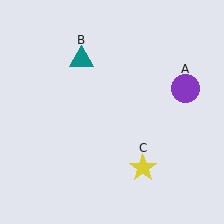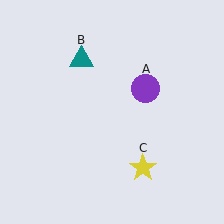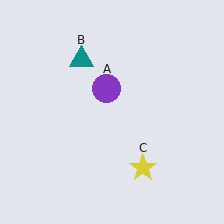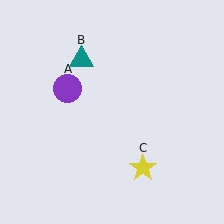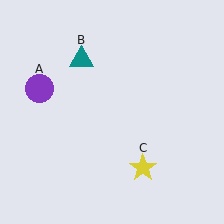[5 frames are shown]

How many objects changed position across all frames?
1 object changed position: purple circle (object A).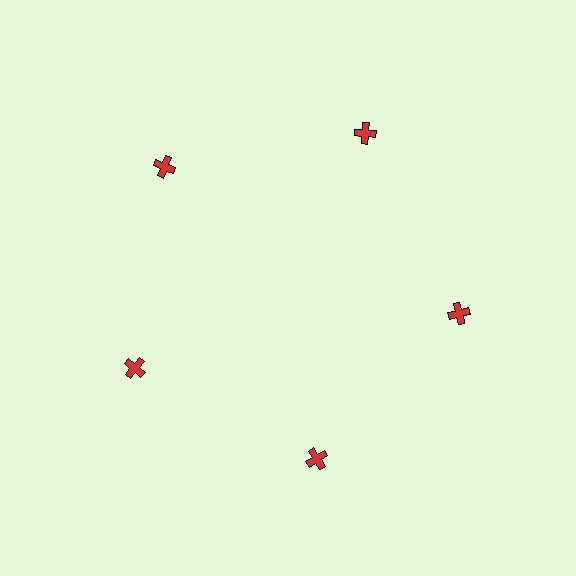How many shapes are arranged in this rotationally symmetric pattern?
There are 5 shapes, arranged in 5 groups of 1.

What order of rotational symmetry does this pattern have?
This pattern has 5-fold rotational symmetry.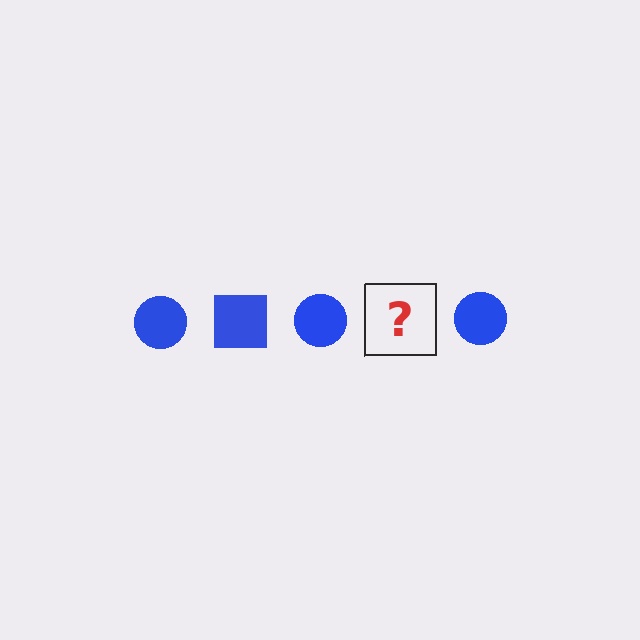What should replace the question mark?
The question mark should be replaced with a blue square.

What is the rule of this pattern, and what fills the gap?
The rule is that the pattern cycles through circle, square shapes in blue. The gap should be filled with a blue square.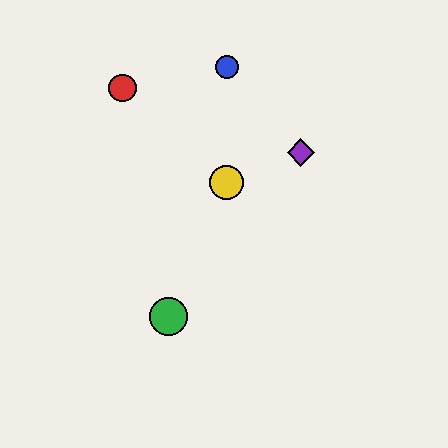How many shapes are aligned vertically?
2 shapes (the blue circle, the yellow circle) are aligned vertically.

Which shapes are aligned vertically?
The blue circle, the yellow circle are aligned vertically.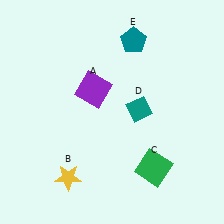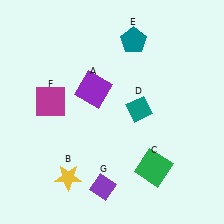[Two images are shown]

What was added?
A magenta square (F), a purple diamond (G) were added in Image 2.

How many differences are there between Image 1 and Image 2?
There are 2 differences between the two images.